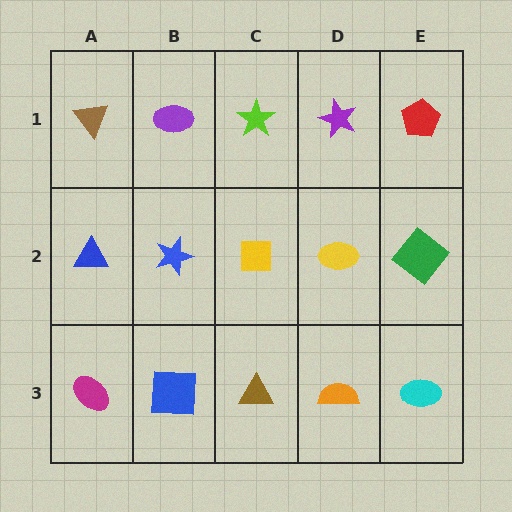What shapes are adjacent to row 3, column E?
A green diamond (row 2, column E), an orange semicircle (row 3, column D).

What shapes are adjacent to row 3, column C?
A yellow square (row 2, column C), a blue square (row 3, column B), an orange semicircle (row 3, column D).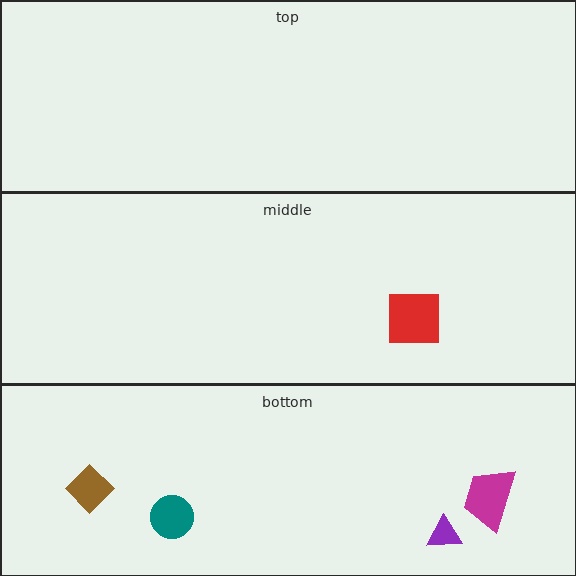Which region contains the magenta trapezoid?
The bottom region.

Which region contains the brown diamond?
The bottom region.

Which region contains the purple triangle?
The bottom region.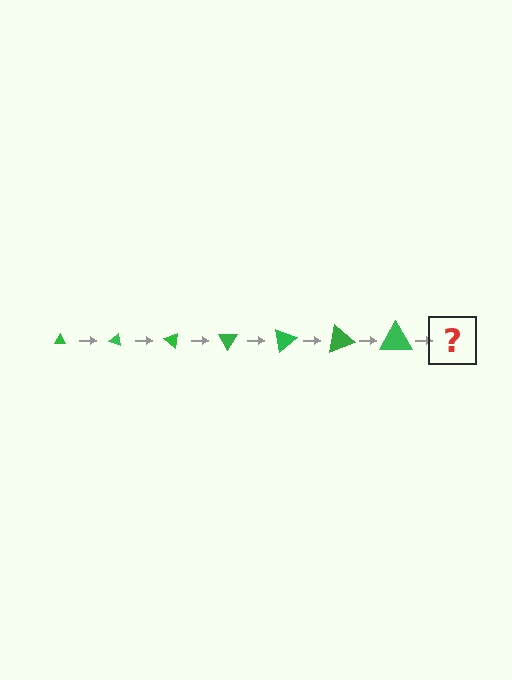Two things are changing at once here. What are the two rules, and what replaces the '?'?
The two rules are that the triangle grows larger each step and it rotates 20 degrees each step. The '?' should be a triangle, larger than the previous one and rotated 140 degrees from the start.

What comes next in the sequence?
The next element should be a triangle, larger than the previous one and rotated 140 degrees from the start.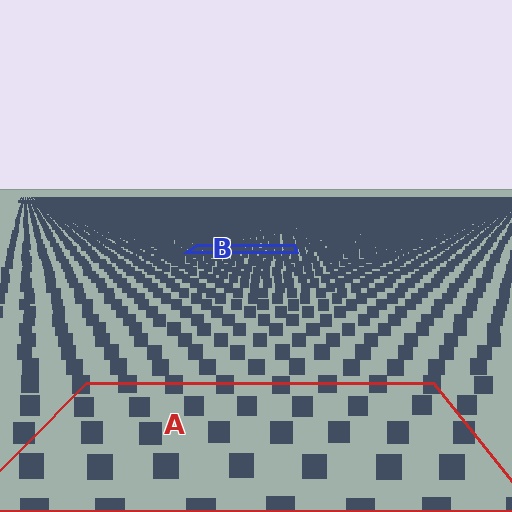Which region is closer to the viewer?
Region A is closer. The texture elements there are larger and more spread out.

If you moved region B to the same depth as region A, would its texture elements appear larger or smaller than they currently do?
They would appear larger. At a closer depth, the same texture elements are projected at a bigger on-screen size.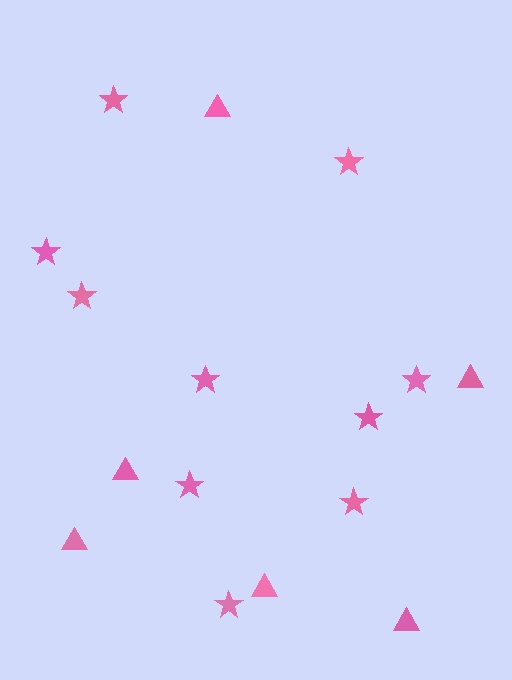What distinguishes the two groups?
There are 2 groups: one group of stars (10) and one group of triangles (6).